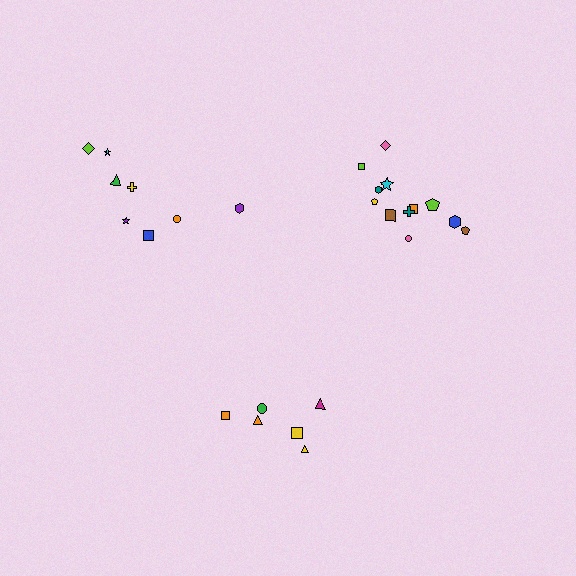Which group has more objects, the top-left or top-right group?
The top-right group.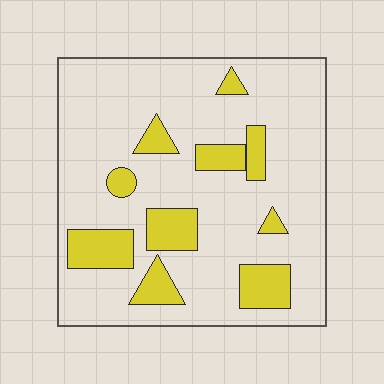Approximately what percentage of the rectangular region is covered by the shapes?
Approximately 20%.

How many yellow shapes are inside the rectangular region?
10.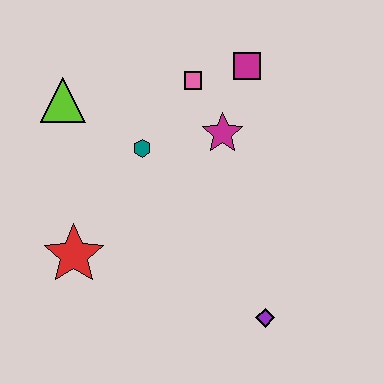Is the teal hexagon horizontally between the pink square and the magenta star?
No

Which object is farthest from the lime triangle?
The purple diamond is farthest from the lime triangle.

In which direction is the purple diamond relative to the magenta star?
The purple diamond is below the magenta star.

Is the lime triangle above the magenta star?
Yes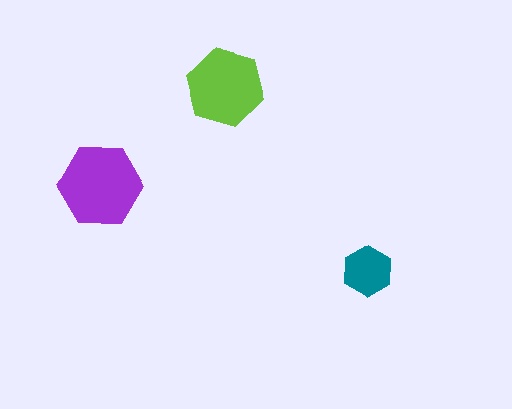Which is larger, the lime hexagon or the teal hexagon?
The lime one.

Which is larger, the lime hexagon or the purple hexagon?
The purple one.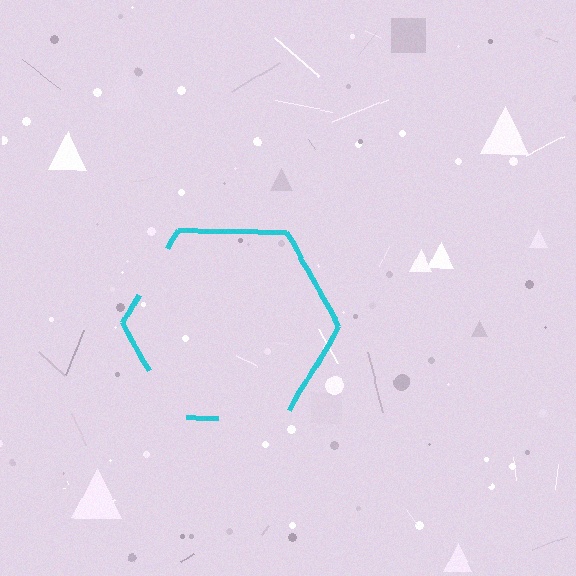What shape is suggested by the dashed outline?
The dashed outline suggests a hexagon.